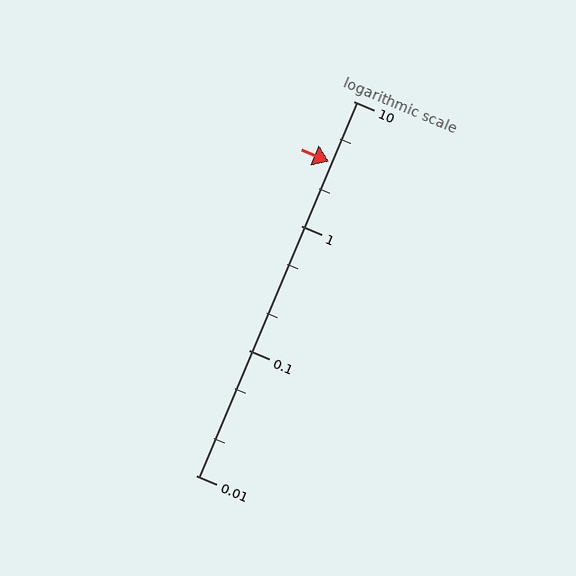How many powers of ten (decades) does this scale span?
The scale spans 3 decades, from 0.01 to 10.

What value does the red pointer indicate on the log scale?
The pointer indicates approximately 3.3.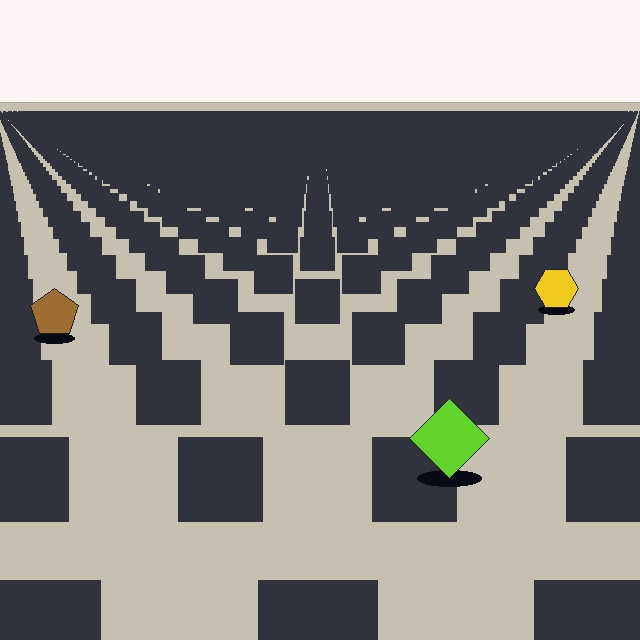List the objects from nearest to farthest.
From nearest to farthest: the lime diamond, the brown pentagon, the yellow hexagon.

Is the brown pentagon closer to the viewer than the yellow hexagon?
Yes. The brown pentagon is closer — you can tell from the texture gradient: the ground texture is coarser near it.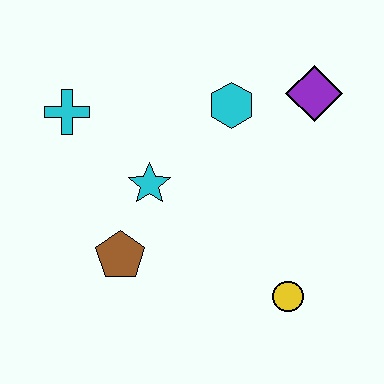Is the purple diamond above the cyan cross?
Yes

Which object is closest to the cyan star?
The brown pentagon is closest to the cyan star.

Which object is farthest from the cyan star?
The purple diamond is farthest from the cyan star.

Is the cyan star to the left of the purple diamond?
Yes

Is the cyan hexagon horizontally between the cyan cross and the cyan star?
No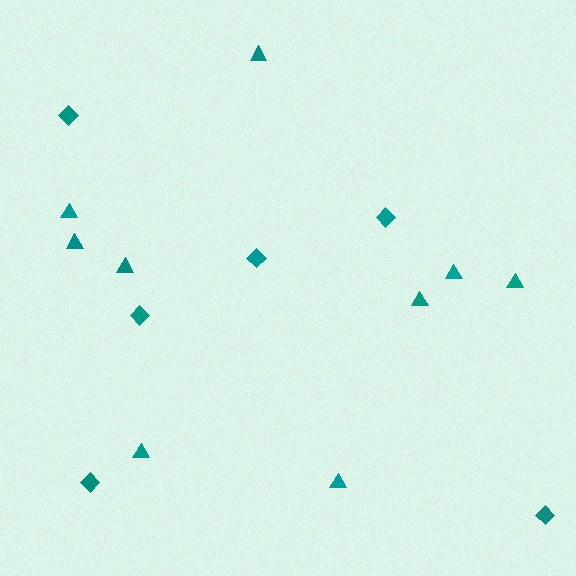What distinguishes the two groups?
There are 2 groups: one group of triangles (9) and one group of diamonds (6).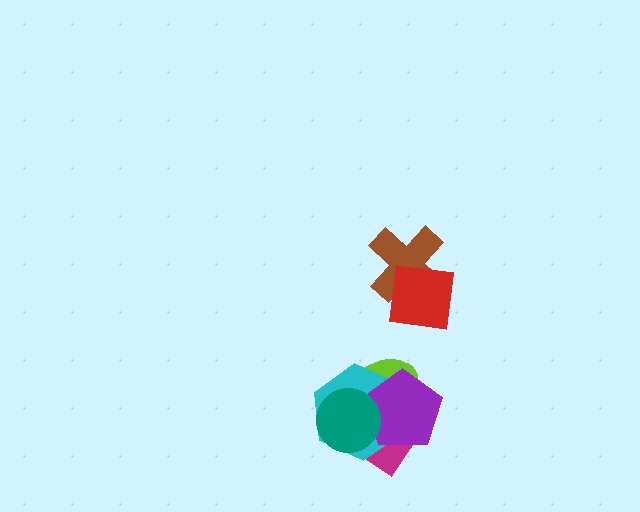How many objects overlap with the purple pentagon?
4 objects overlap with the purple pentagon.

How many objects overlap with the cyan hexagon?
4 objects overlap with the cyan hexagon.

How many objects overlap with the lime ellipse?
2 objects overlap with the lime ellipse.